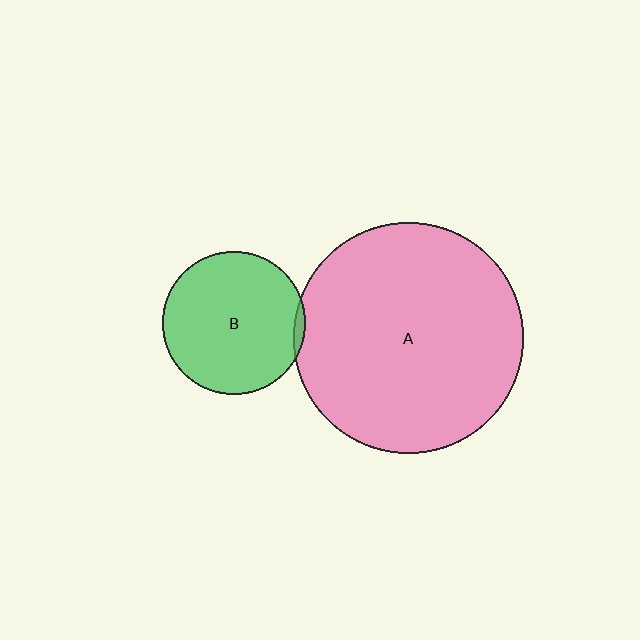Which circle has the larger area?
Circle A (pink).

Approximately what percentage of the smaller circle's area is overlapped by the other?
Approximately 5%.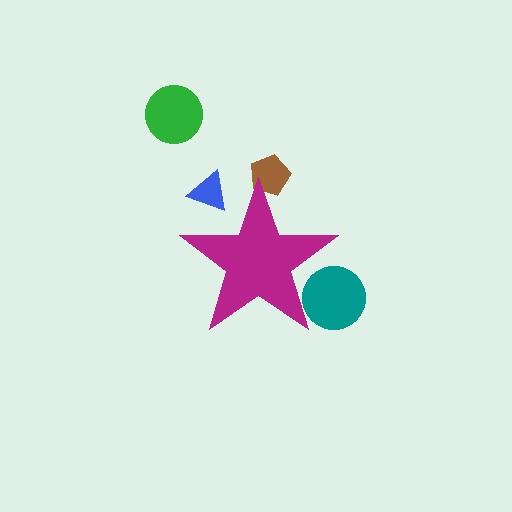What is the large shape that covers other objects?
A magenta star.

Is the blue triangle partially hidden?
Yes, the blue triangle is partially hidden behind the magenta star.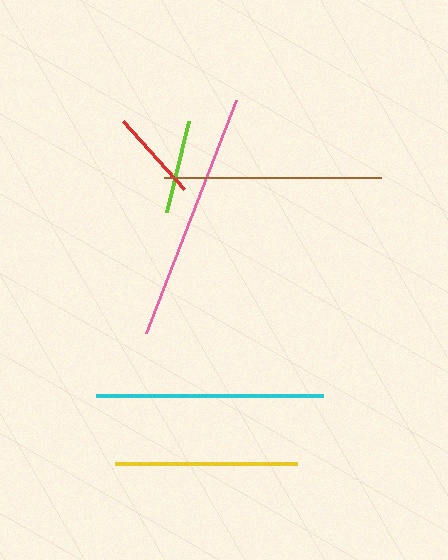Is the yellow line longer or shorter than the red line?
The yellow line is longer than the red line.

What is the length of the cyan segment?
The cyan segment is approximately 228 pixels long.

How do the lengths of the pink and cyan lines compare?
The pink and cyan lines are approximately the same length.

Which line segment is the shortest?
The red line is the shortest at approximately 92 pixels.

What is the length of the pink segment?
The pink segment is approximately 250 pixels long.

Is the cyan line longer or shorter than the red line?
The cyan line is longer than the red line.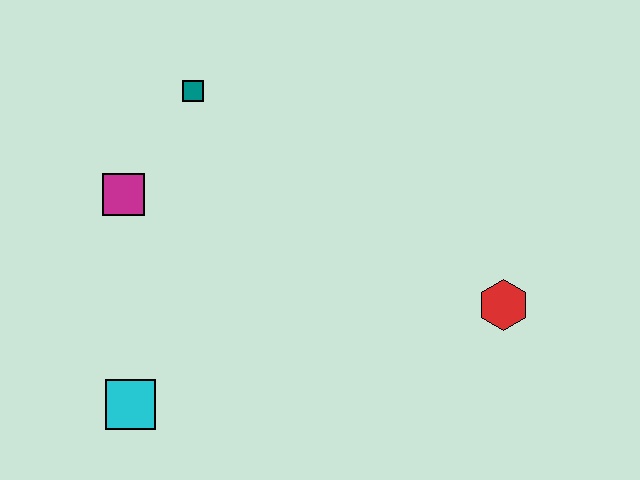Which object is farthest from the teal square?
The red hexagon is farthest from the teal square.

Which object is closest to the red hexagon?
The teal square is closest to the red hexagon.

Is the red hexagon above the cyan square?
Yes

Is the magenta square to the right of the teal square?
No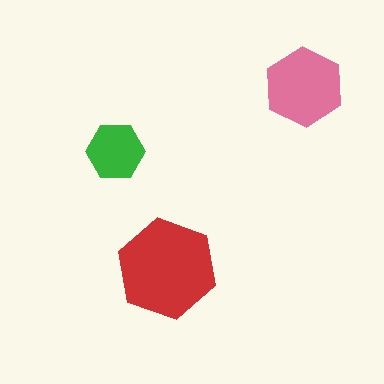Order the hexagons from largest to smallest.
the red one, the pink one, the green one.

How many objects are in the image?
There are 3 objects in the image.